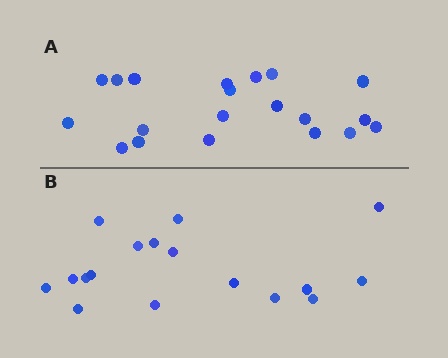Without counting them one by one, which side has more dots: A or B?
Region A (the top region) has more dots.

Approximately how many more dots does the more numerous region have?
Region A has just a few more — roughly 2 or 3 more dots than region B.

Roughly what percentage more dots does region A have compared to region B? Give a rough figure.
About 20% more.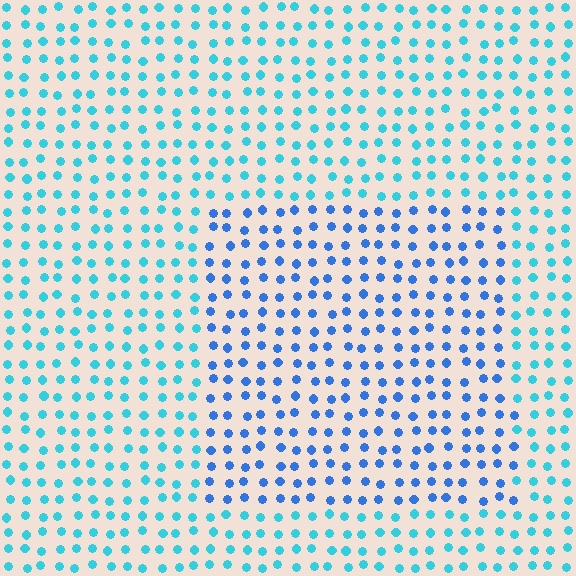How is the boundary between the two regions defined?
The boundary is defined purely by a slight shift in hue (about 32 degrees). Spacing, size, and orientation are identical on both sides.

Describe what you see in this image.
The image is filled with small cyan elements in a uniform arrangement. A rectangle-shaped region is visible where the elements are tinted to a slightly different hue, forming a subtle color boundary.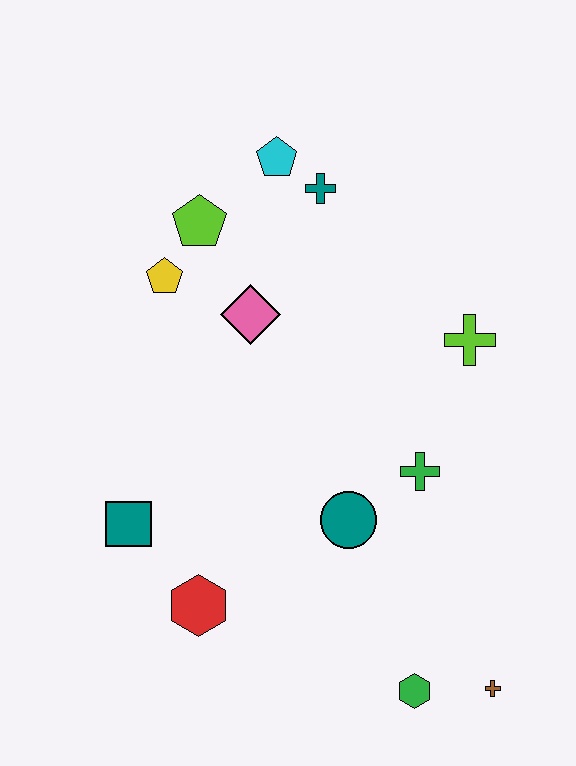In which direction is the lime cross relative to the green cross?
The lime cross is above the green cross.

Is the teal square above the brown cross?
Yes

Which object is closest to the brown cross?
The green hexagon is closest to the brown cross.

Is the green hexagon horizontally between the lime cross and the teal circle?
Yes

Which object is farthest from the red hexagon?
The cyan pentagon is farthest from the red hexagon.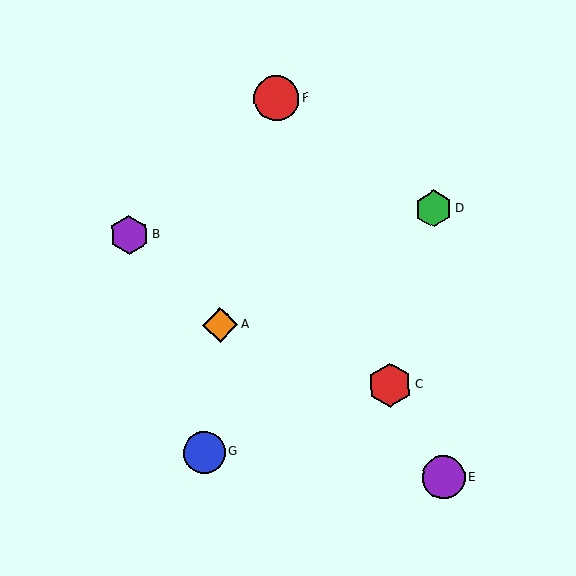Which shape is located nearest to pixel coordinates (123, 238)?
The purple hexagon (labeled B) at (129, 235) is nearest to that location.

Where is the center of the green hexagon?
The center of the green hexagon is at (434, 209).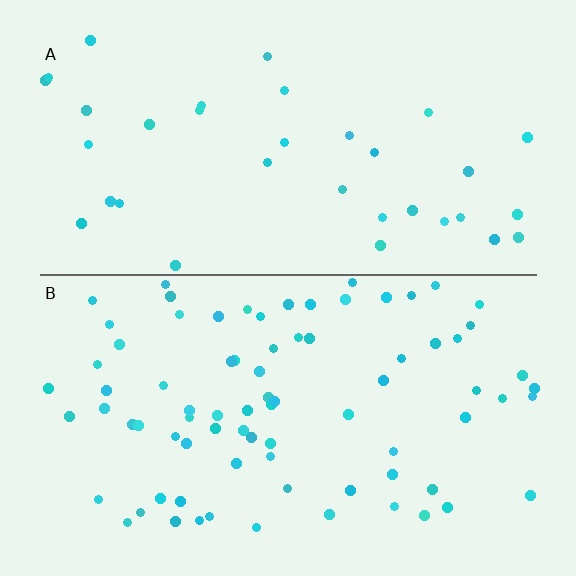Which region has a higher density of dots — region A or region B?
B (the bottom).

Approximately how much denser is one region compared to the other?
Approximately 2.3× — region B over region A.